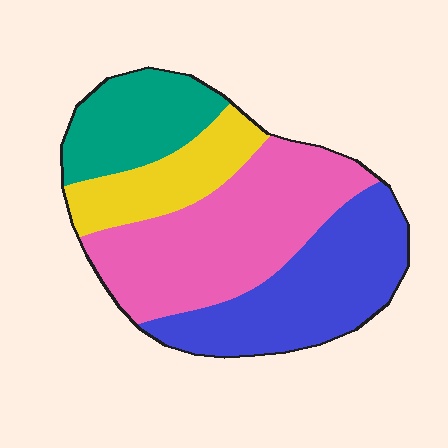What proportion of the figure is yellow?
Yellow takes up less than a sixth of the figure.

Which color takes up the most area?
Pink, at roughly 35%.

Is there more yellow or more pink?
Pink.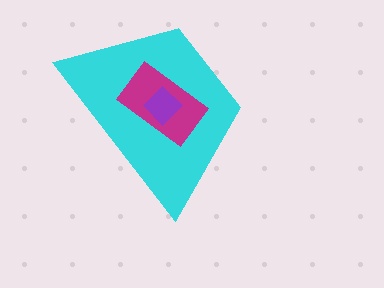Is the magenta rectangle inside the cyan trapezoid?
Yes.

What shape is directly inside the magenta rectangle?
The purple diamond.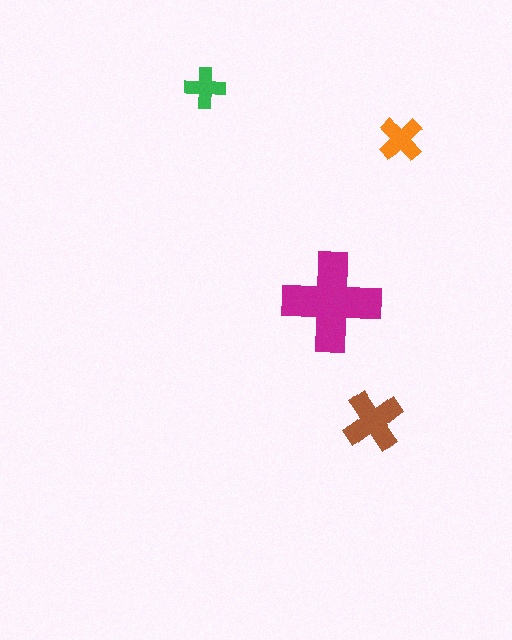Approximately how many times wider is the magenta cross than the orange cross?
About 2 times wider.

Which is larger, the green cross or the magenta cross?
The magenta one.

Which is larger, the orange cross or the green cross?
The orange one.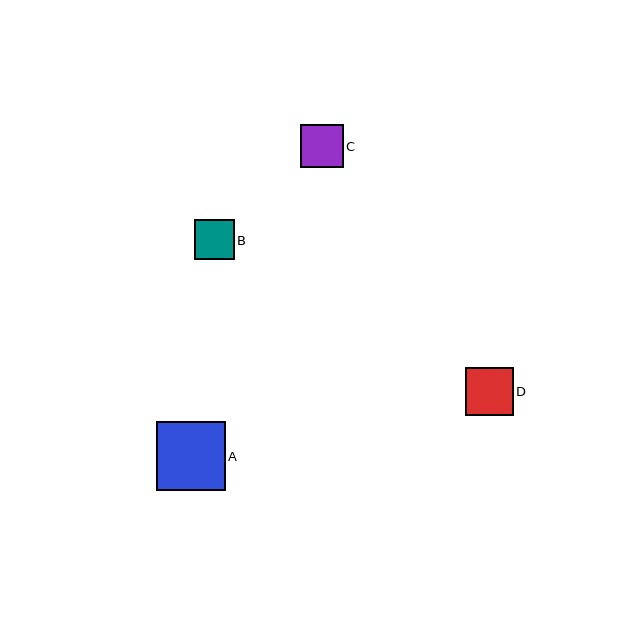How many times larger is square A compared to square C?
Square A is approximately 1.6 times the size of square C.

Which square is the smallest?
Square B is the smallest with a size of approximately 40 pixels.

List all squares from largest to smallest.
From largest to smallest: A, D, C, B.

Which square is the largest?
Square A is the largest with a size of approximately 69 pixels.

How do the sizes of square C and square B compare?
Square C and square B are approximately the same size.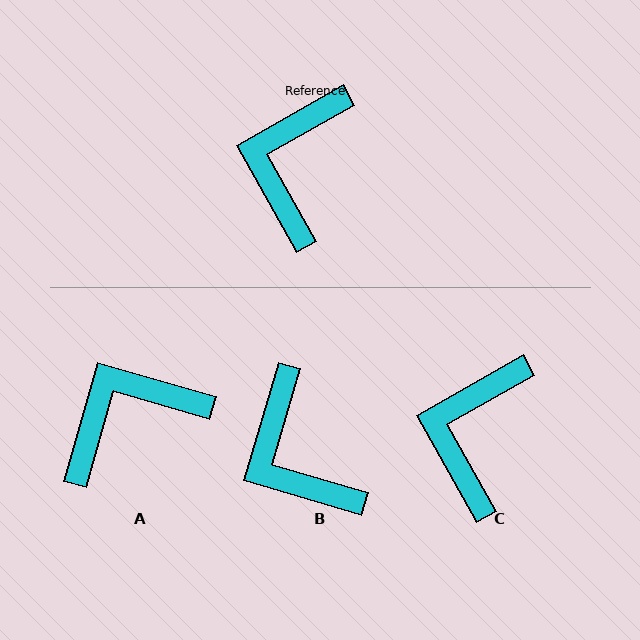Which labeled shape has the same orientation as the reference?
C.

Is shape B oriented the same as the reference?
No, it is off by about 44 degrees.